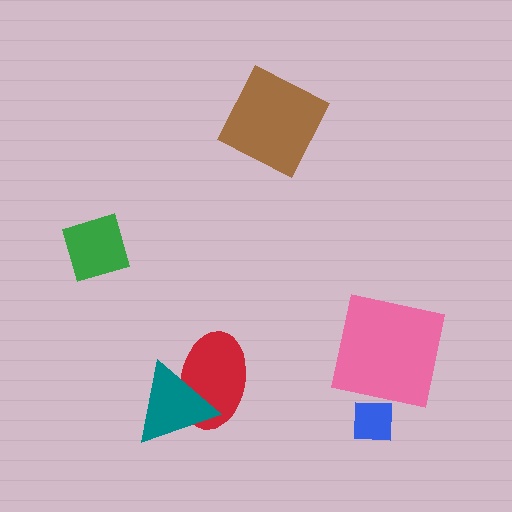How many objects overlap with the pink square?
0 objects overlap with the pink square.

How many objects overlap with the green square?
0 objects overlap with the green square.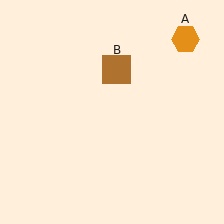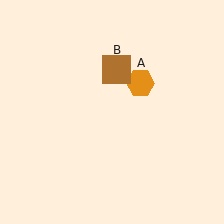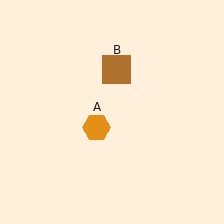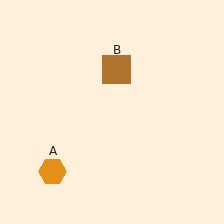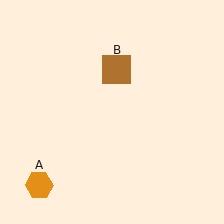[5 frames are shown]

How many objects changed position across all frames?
1 object changed position: orange hexagon (object A).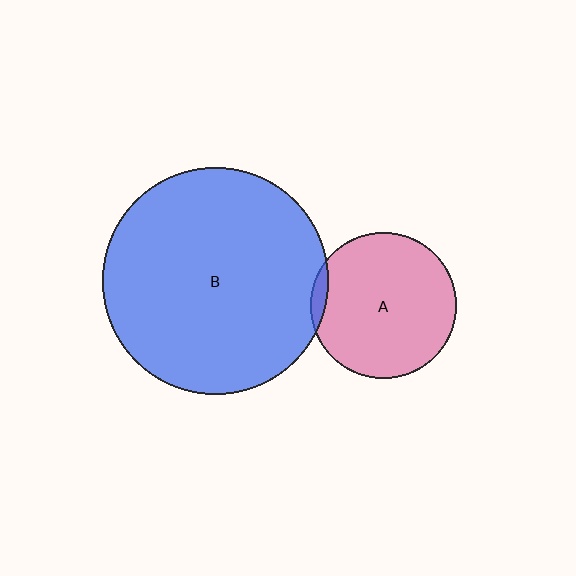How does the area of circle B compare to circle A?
Approximately 2.4 times.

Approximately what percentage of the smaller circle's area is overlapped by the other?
Approximately 5%.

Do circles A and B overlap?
Yes.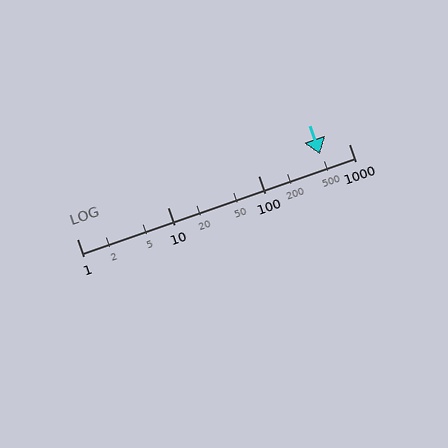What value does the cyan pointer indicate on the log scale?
The pointer indicates approximately 480.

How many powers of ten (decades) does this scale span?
The scale spans 3 decades, from 1 to 1000.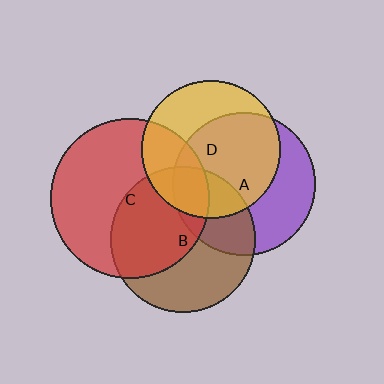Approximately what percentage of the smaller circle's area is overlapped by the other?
Approximately 30%.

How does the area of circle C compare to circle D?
Approximately 1.3 times.